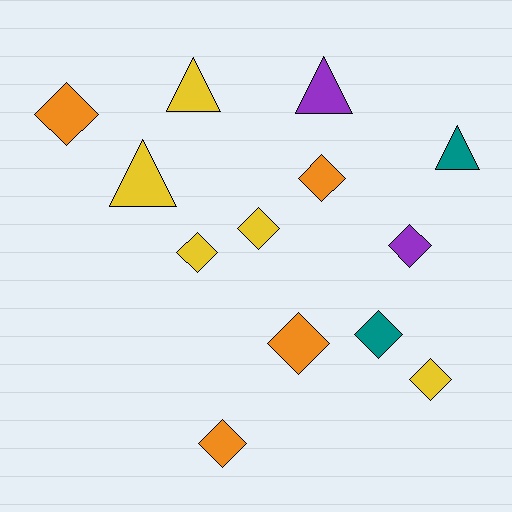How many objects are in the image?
There are 13 objects.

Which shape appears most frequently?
Diamond, with 9 objects.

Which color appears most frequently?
Yellow, with 5 objects.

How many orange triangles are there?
There are no orange triangles.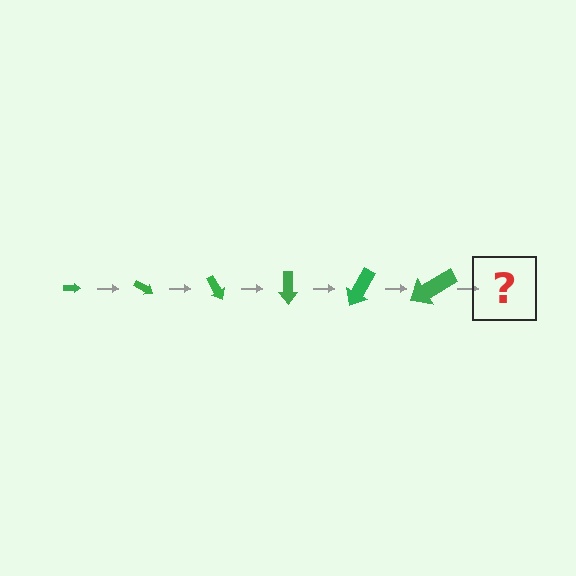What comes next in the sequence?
The next element should be an arrow, larger than the previous one and rotated 180 degrees from the start.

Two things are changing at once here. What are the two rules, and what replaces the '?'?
The two rules are that the arrow grows larger each step and it rotates 30 degrees each step. The '?' should be an arrow, larger than the previous one and rotated 180 degrees from the start.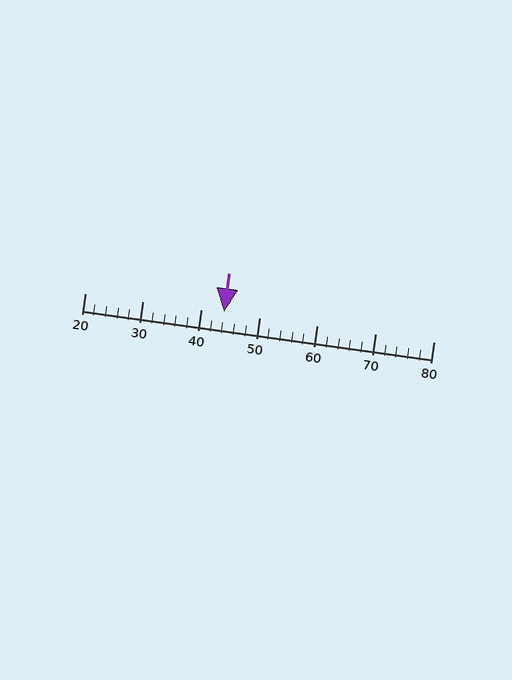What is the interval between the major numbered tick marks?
The major tick marks are spaced 10 units apart.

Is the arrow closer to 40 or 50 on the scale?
The arrow is closer to 40.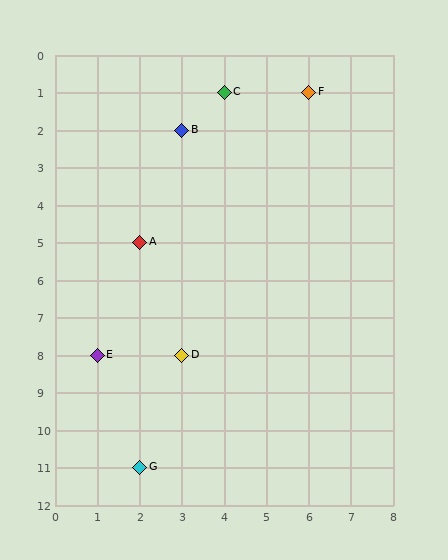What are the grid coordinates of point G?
Point G is at grid coordinates (2, 11).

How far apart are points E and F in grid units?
Points E and F are 5 columns and 7 rows apart (about 8.6 grid units diagonally).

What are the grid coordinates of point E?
Point E is at grid coordinates (1, 8).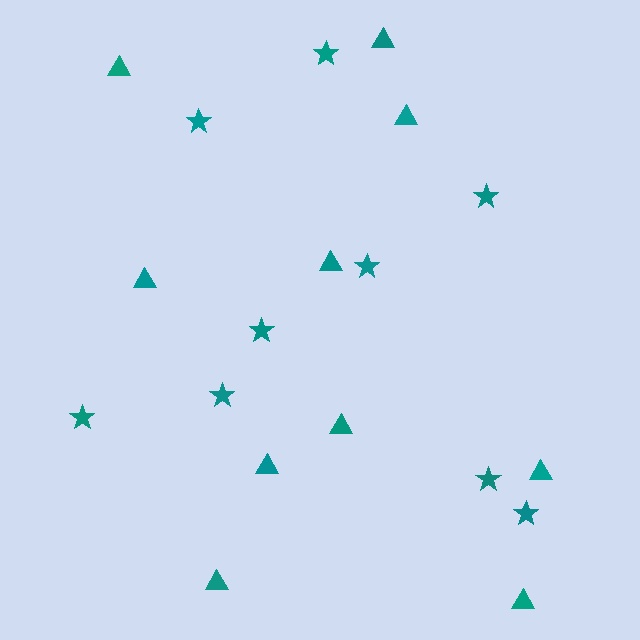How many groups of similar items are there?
There are 2 groups: one group of triangles (10) and one group of stars (9).